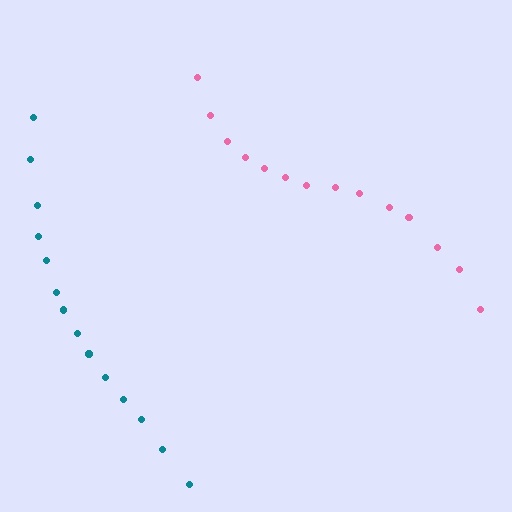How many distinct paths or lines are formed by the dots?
There are 2 distinct paths.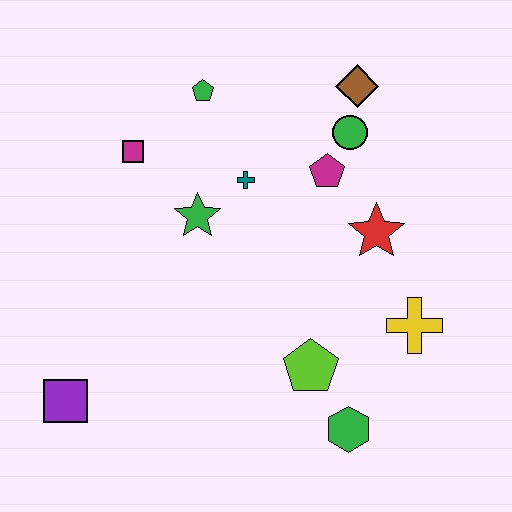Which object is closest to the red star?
The magenta pentagon is closest to the red star.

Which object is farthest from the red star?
The purple square is farthest from the red star.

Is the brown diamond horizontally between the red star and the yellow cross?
No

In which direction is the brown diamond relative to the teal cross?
The brown diamond is to the right of the teal cross.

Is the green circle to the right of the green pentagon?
Yes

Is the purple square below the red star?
Yes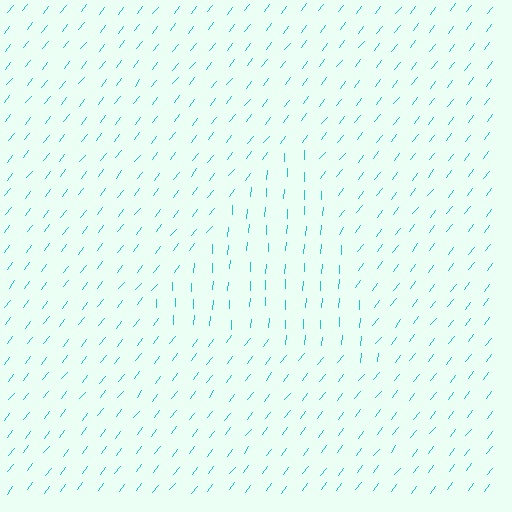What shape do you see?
I see a triangle.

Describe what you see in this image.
The image is filled with small cyan line segments. A triangle region in the image has lines oriented differently from the surrounding lines, creating a visible texture boundary.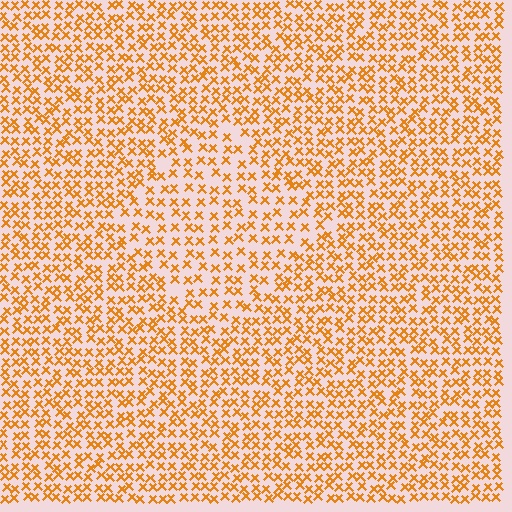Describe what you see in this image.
The image contains small orange elements arranged at two different densities. A diamond-shaped region is visible where the elements are less densely packed than the surrounding area.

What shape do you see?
I see a diamond.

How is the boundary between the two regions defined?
The boundary is defined by a change in element density (approximately 1.5x ratio). All elements are the same color, size, and shape.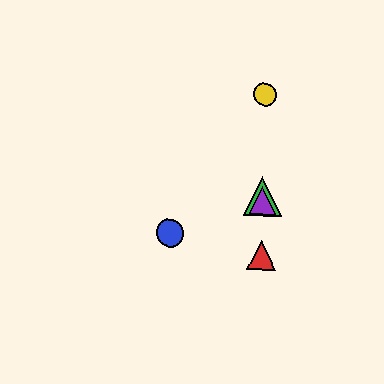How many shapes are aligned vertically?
4 shapes (the red triangle, the green triangle, the yellow circle, the purple triangle) are aligned vertically.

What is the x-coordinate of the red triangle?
The red triangle is at x≈261.